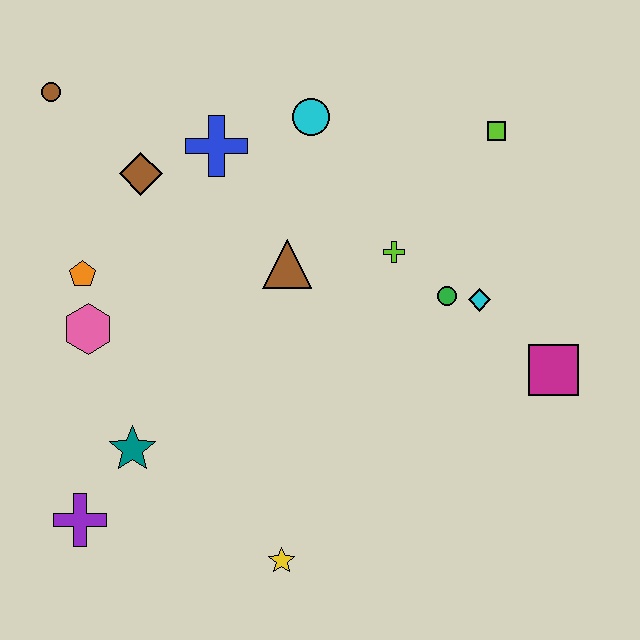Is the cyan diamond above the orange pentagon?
No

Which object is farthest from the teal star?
The lime square is farthest from the teal star.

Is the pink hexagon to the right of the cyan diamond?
No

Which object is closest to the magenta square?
The cyan diamond is closest to the magenta square.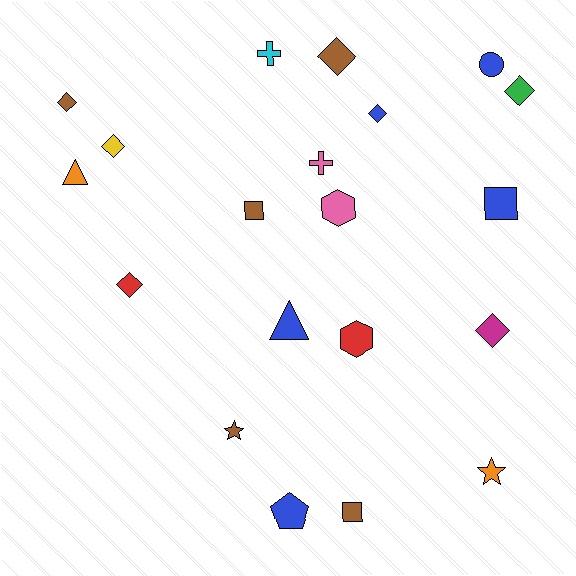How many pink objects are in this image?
There are 2 pink objects.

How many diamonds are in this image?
There are 7 diamonds.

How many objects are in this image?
There are 20 objects.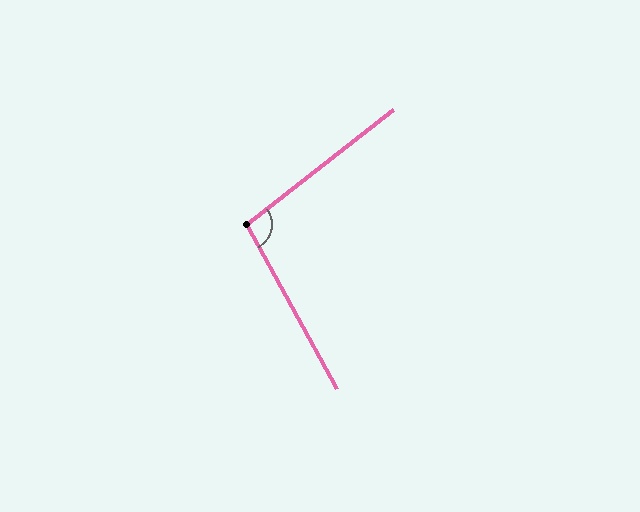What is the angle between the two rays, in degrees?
Approximately 99 degrees.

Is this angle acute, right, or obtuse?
It is obtuse.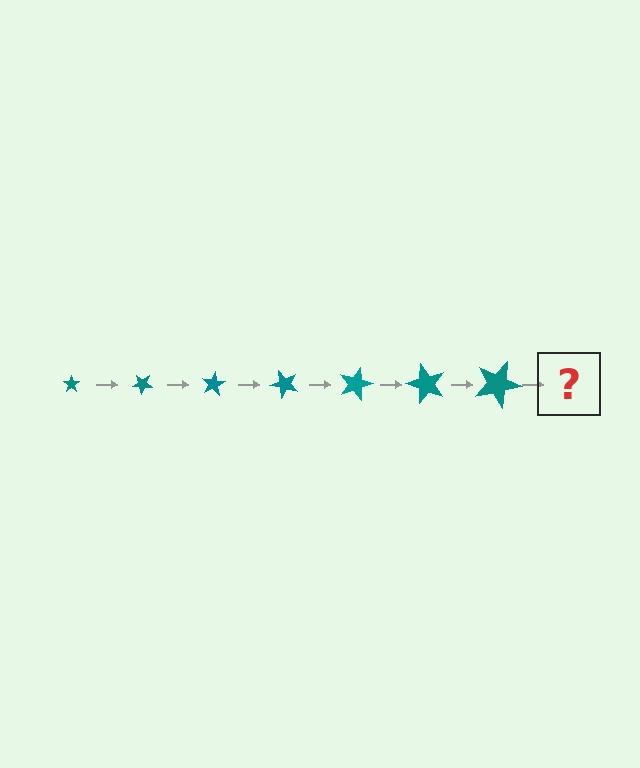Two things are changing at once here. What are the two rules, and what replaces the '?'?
The two rules are that the star grows larger each step and it rotates 40 degrees each step. The '?' should be a star, larger than the previous one and rotated 280 degrees from the start.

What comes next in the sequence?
The next element should be a star, larger than the previous one and rotated 280 degrees from the start.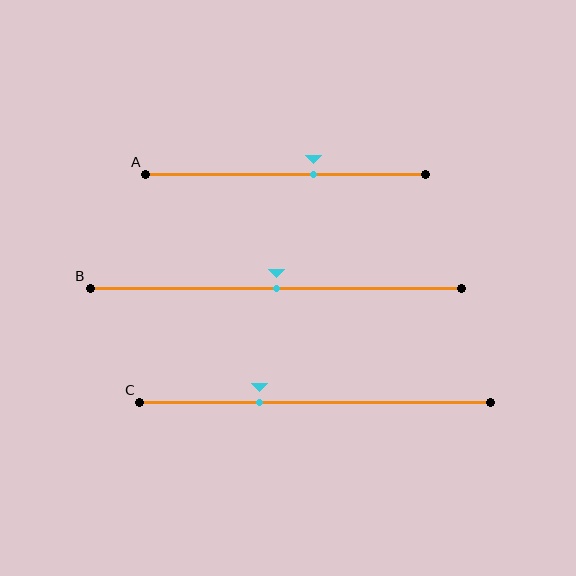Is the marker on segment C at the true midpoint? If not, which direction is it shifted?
No, the marker on segment C is shifted to the left by about 16% of the segment length.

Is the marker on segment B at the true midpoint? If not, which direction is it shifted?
Yes, the marker on segment B is at the true midpoint.